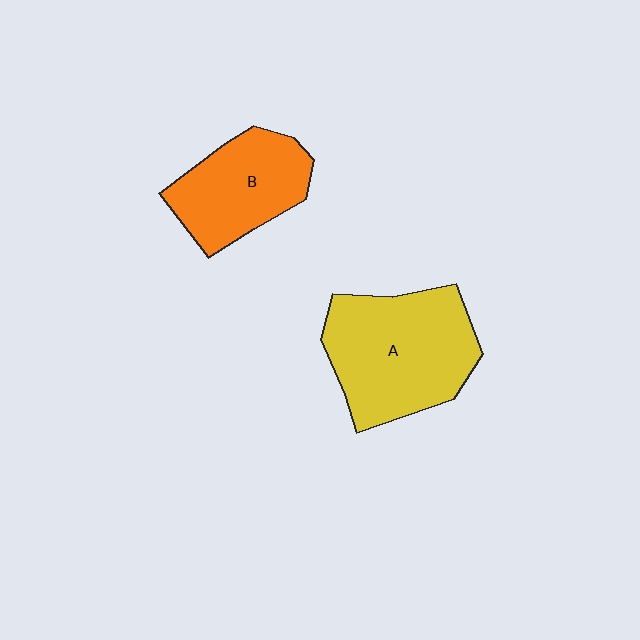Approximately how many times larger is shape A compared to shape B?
Approximately 1.4 times.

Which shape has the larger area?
Shape A (yellow).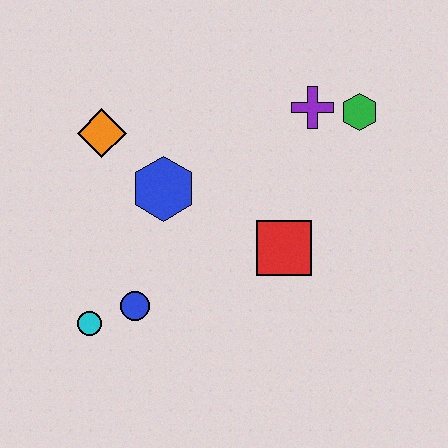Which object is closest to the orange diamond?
The blue hexagon is closest to the orange diamond.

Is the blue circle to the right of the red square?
No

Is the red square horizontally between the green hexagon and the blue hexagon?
Yes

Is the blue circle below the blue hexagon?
Yes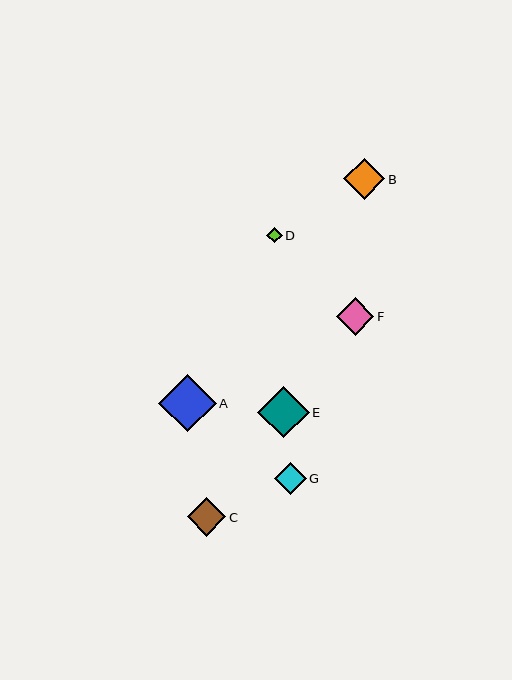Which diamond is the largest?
Diamond A is the largest with a size of approximately 57 pixels.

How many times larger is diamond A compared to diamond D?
Diamond A is approximately 3.6 times the size of diamond D.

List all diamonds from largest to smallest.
From largest to smallest: A, E, B, C, F, G, D.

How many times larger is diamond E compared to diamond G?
Diamond E is approximately 1.6 times the size of diamond G.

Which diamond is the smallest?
Diamond D is the smallest with a size of approximately 16 pixels.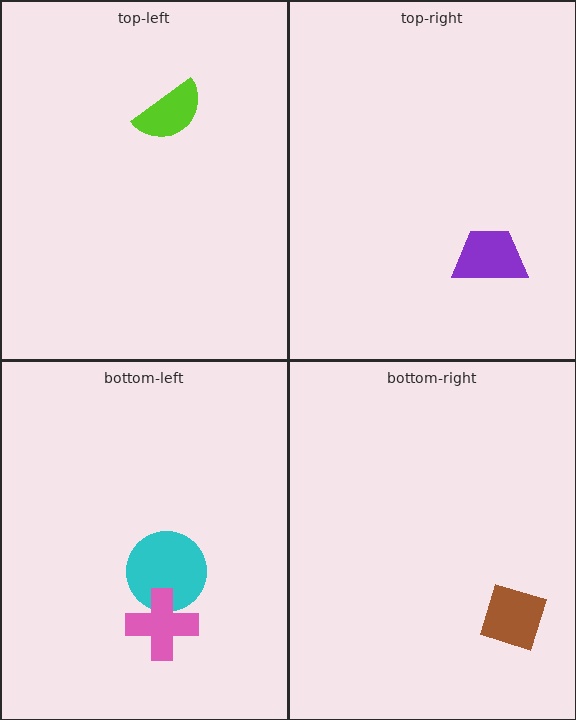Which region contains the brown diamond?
The bottom-right region.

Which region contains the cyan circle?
The bottom-left region.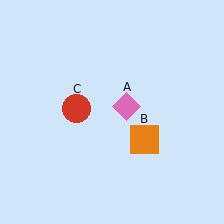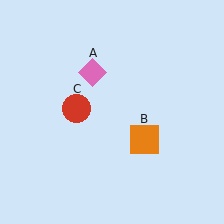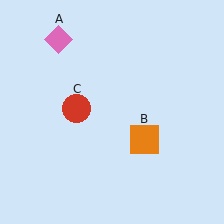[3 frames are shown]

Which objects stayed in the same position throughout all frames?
Orange square (object B) and red circle (object C) remained stationary.